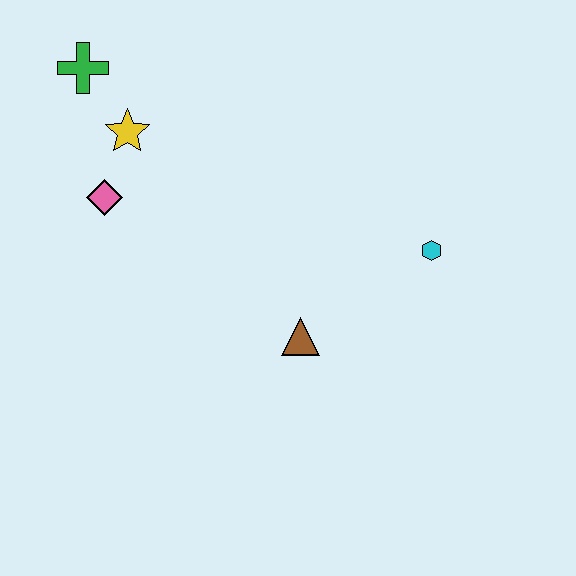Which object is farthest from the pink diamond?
The cyan hexagon is farthest from the pink diamond.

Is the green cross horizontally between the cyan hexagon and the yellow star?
No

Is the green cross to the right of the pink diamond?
No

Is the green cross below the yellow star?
No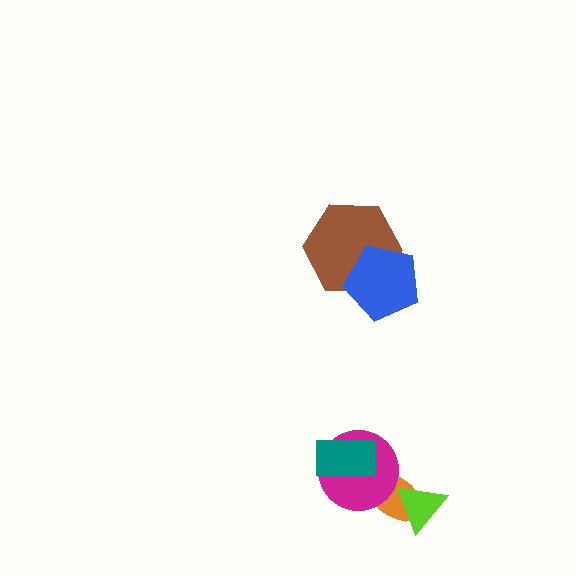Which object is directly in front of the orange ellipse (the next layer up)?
The lime triangle is directly in front of the orange ellipse.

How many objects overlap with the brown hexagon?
1 object overlaps with the brown hexagon.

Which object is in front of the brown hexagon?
The blue pentagon is in front of the brown hexagon.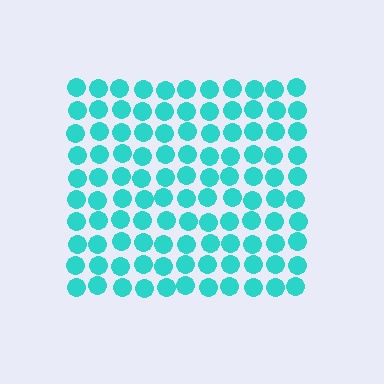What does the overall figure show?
The overall figure shows a square.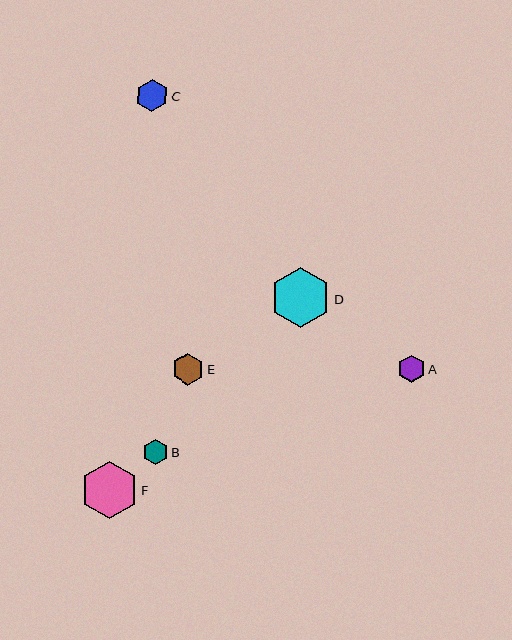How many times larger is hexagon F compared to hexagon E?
Hexagon F is approximately 1.8 times the size of hexagon E.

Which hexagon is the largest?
Hexagon D is the largest with a size of approximately 60 pixels.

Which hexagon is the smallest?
Hexagon B is the smallest with a size of approximately 25 pixels.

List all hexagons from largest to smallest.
From largest to smallest: D, F, C, E, A, B.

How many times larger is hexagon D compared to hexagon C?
Hexagon D is approximately 1.9 times the size of hexagon C.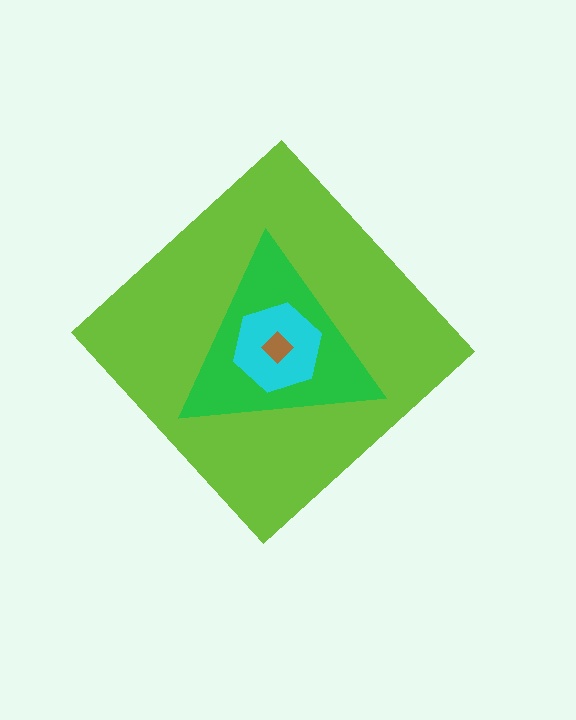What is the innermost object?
The brown diamond.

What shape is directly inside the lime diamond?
The green triangle.